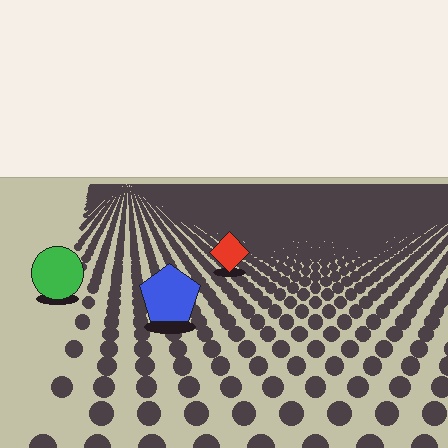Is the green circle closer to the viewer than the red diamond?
Yes. The green circle is closer — you can tell from the texture gradient: the ground texture is coarser near it.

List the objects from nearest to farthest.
From nearest to farthest: the blue pentagon, the green circle, the red diamond.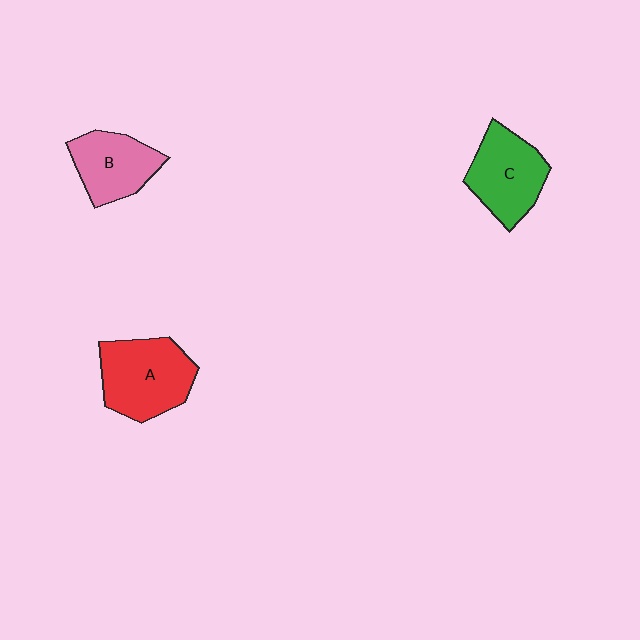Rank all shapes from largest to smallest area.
From largest to smallest: A (red), C (green), B (pink).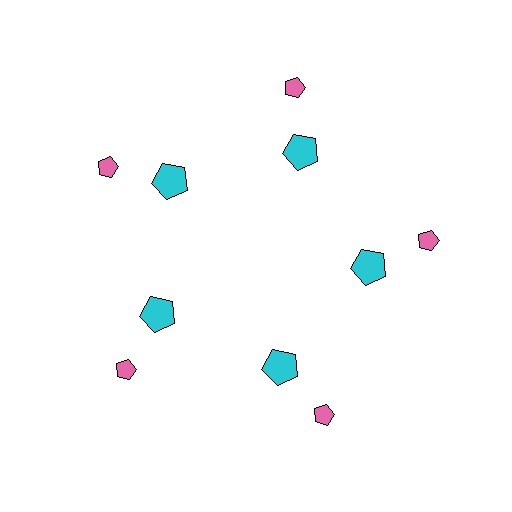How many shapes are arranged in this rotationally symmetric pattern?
There are 10 shapes, arranged in 5 groups of 2.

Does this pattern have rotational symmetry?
Yes, this pattern has 5-fold rotational symmetry. It looks the same after rotating 72 degrees around the center.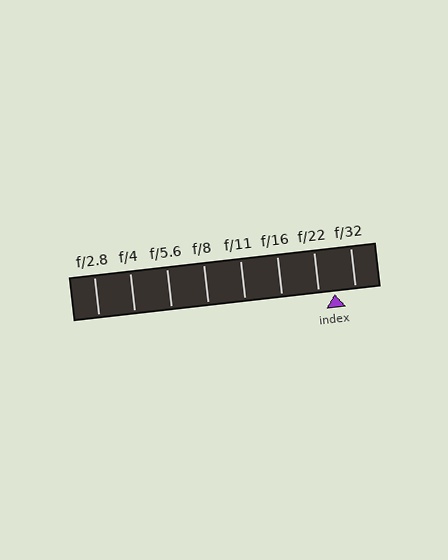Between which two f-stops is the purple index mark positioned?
The index mark is between f/22 and f/32.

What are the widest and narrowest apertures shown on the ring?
The widest aperture shown is f/2.8 and the narrowest is f/32.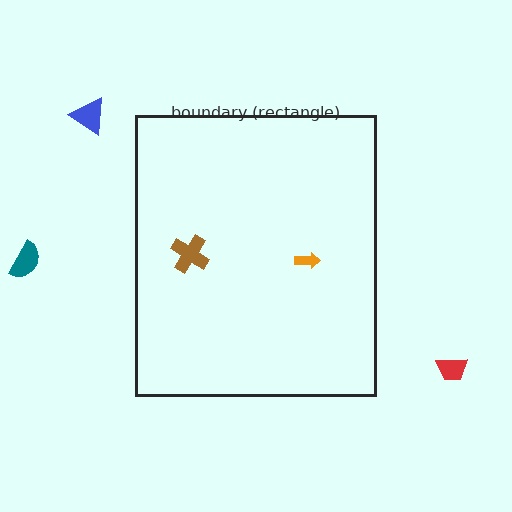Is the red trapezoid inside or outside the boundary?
Outside.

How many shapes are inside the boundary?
2 inside, 3 outside.